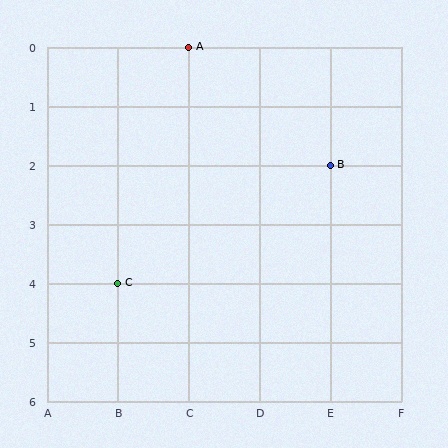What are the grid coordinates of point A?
Point A is at grid coordinates (C, 0).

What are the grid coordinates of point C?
Point C is at grid coordinates (B, 4).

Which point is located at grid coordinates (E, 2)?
Point B is at (E, 2).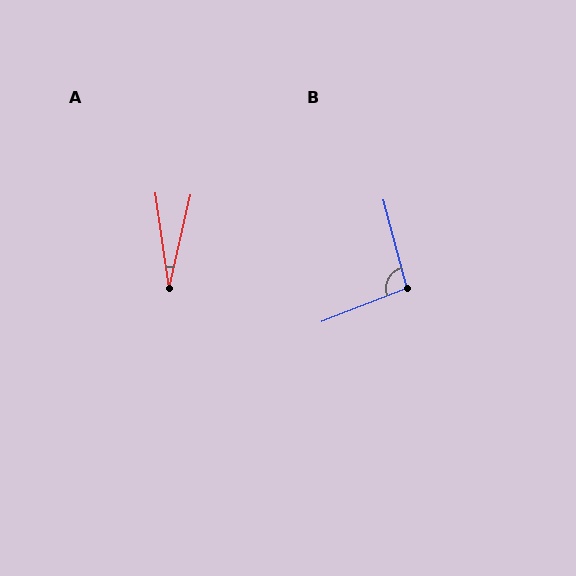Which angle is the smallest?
A, at approximately 21 degrees.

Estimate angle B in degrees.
Approximately 97 degrees.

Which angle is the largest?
B, at approximately 97 degrees.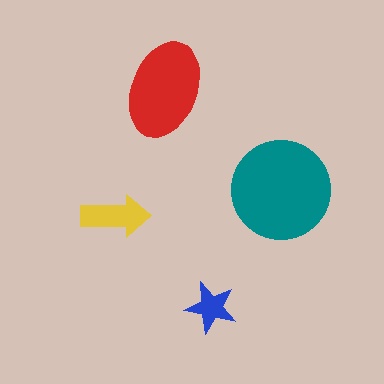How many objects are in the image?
There are 4 objects in the image.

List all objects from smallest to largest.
The blue star, the yellow arrow, the red ellipse, the teal circle.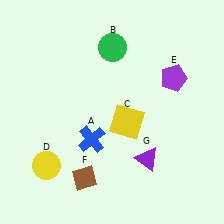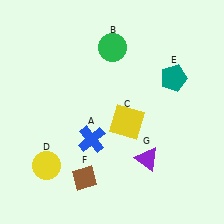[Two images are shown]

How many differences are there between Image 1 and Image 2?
There is 1 difference between the two images.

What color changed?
The pentagon (E) changed from purple in Image 1 to teal in Image 2.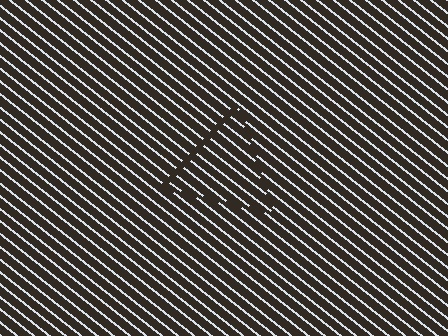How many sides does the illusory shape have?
3 sides — the line-ends trace a triangle.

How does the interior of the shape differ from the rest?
The interior of the shape contains the same grating, shifted by half a period — the contour is defined by the phase discontinuity where line-ends from the inner and outer gratings abut.